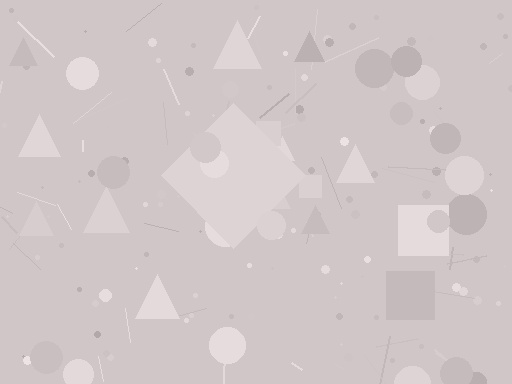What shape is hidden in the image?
A diamond is hidden in the image.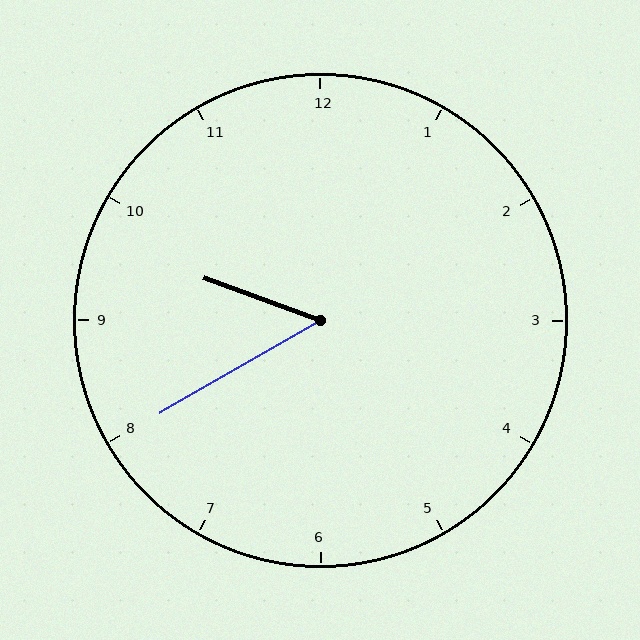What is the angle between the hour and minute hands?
Approximately 50 degrees.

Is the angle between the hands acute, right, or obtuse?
It is acute.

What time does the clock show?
9:40.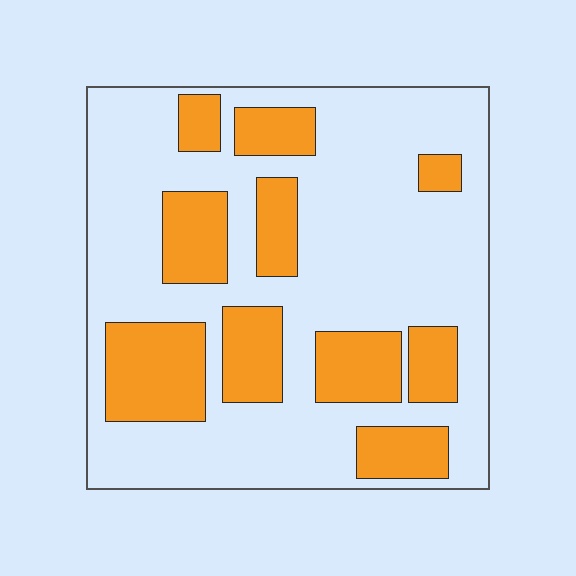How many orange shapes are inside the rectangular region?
10.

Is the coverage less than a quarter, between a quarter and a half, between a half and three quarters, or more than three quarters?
Between a quarter and a half.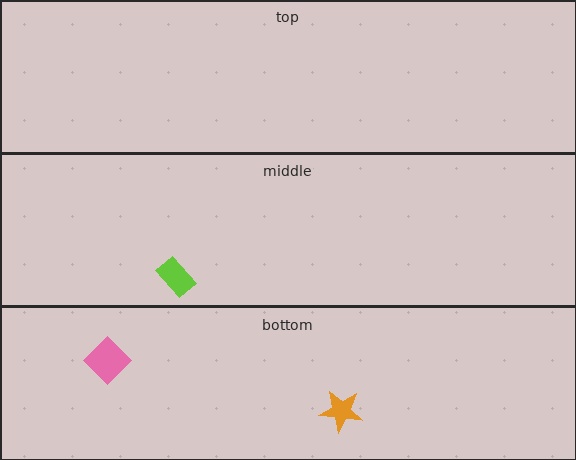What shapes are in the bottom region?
The pink diamond, the orange star.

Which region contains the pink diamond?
The bottom region.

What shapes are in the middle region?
The lime rectangle.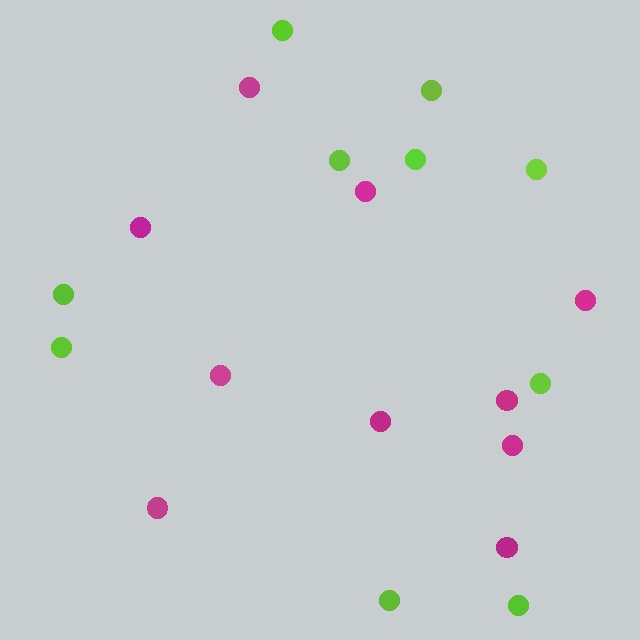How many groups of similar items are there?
There are 2 groups: one group of magenta circles (10) and one group of lime circles (10).